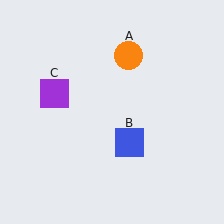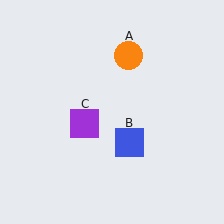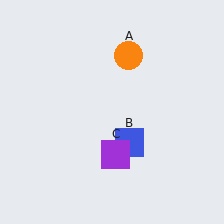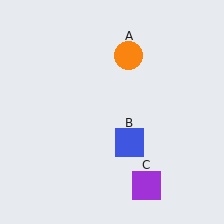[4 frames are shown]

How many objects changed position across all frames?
1 object changed position: purple square (object C).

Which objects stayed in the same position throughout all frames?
Orange circle (object A) and blue square (object B) remained stationary.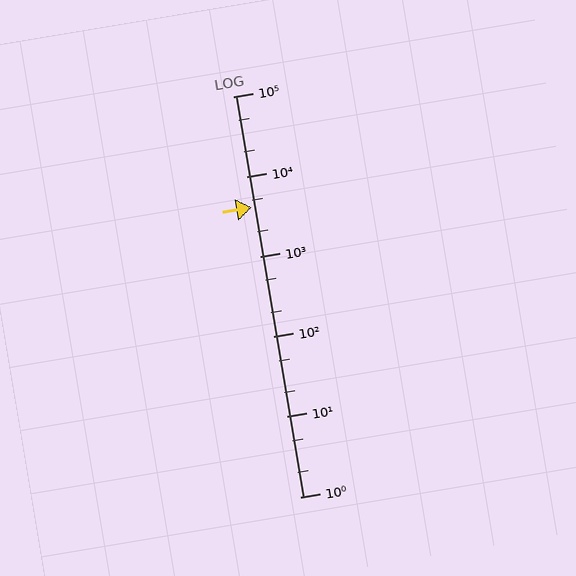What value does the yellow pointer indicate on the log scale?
The pointer indicates approximately 4100.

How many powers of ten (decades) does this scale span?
The scale spans 5 decades, from 1 to 100000.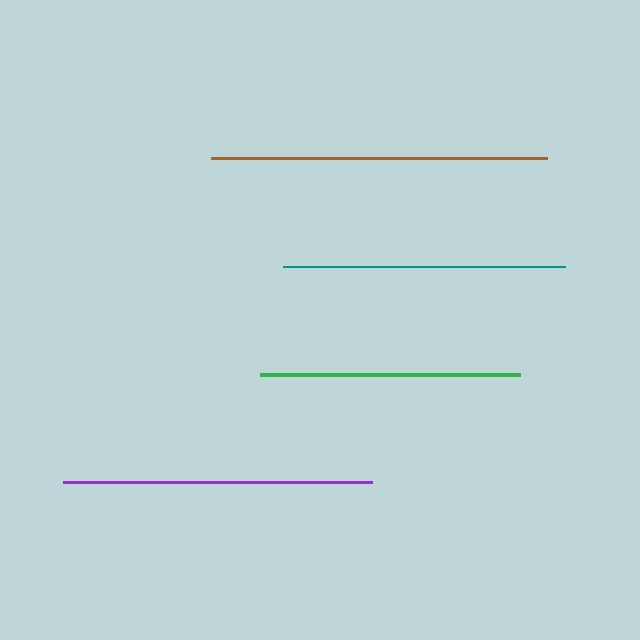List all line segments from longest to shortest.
From longest to shortest: brown, purple, teal, green.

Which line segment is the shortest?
The green line is the shortest at approximately 260 pixels.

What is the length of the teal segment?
The teal segment is approximately 282 pixels long.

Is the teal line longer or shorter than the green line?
The teal line is longer than the green line.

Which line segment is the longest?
The brown line is the longest at approximately 336 pixels.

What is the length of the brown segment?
The brown segment is approximately 336 pixels long.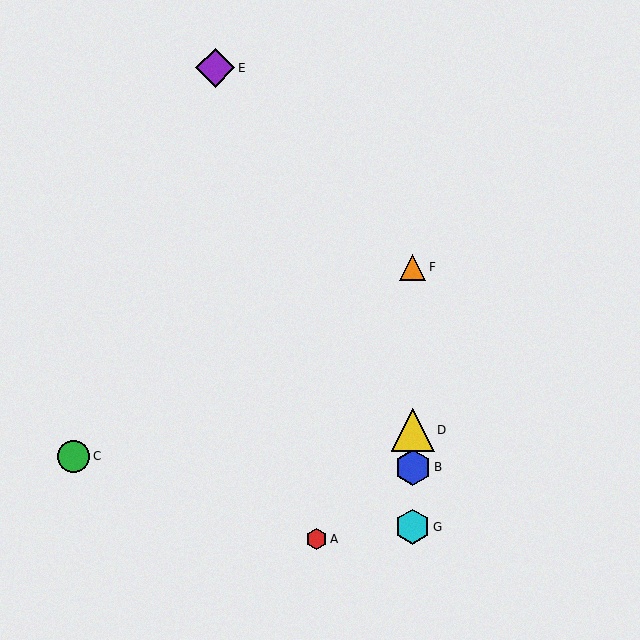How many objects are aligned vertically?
4 objects (B, D, F, G) are aligned vertically.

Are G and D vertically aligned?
Yes, both are at x≈413.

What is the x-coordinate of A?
Object A is at x≈317.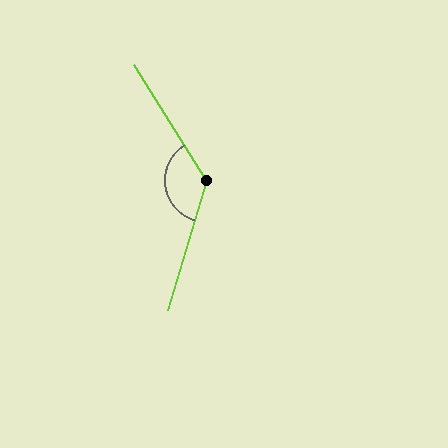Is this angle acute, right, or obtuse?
It is obtuse.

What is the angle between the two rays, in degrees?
Approximately 131 degrees.